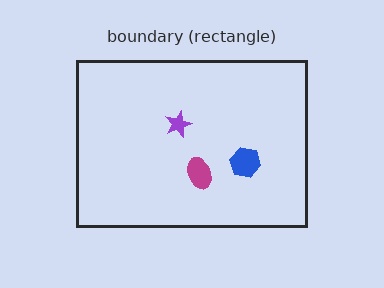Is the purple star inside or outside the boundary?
Inside.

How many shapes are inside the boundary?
3 inside, 0 outside.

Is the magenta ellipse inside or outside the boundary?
Inside.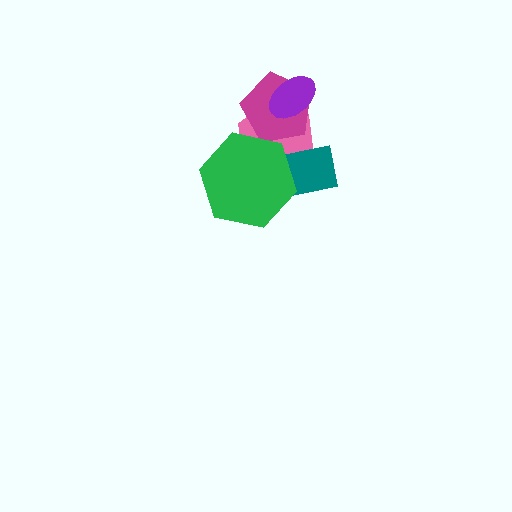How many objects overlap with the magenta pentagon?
3 objects overlap with the magenta pentagon.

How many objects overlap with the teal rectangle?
2 objects overlap with the teal rectangle.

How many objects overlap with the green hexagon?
3 objects overlap with the green hexagon.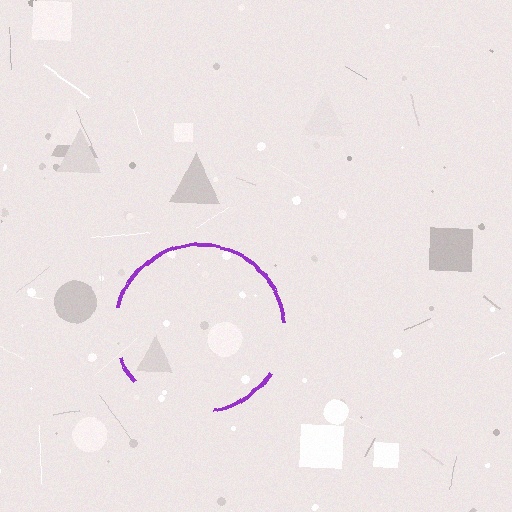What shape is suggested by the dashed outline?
The dashed outline suggests a circle.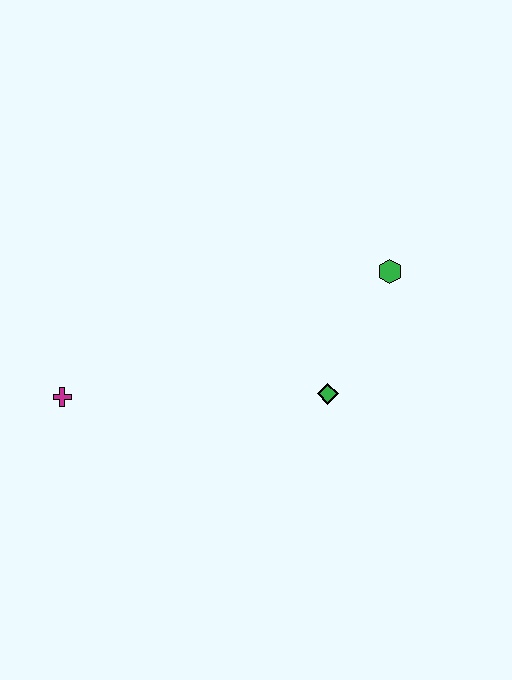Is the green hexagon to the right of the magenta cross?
Yes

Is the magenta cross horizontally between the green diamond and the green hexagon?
No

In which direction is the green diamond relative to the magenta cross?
The green diamond is to the right of the magenta cross.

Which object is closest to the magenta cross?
The green diamond is closest to the magenta cross.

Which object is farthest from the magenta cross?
The green hexagon is farthest from the magenta cross.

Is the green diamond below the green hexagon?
Yes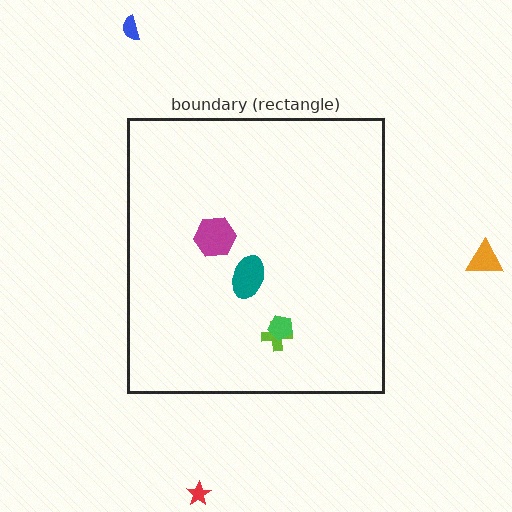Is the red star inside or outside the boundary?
Outside.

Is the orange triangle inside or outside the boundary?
Outside.